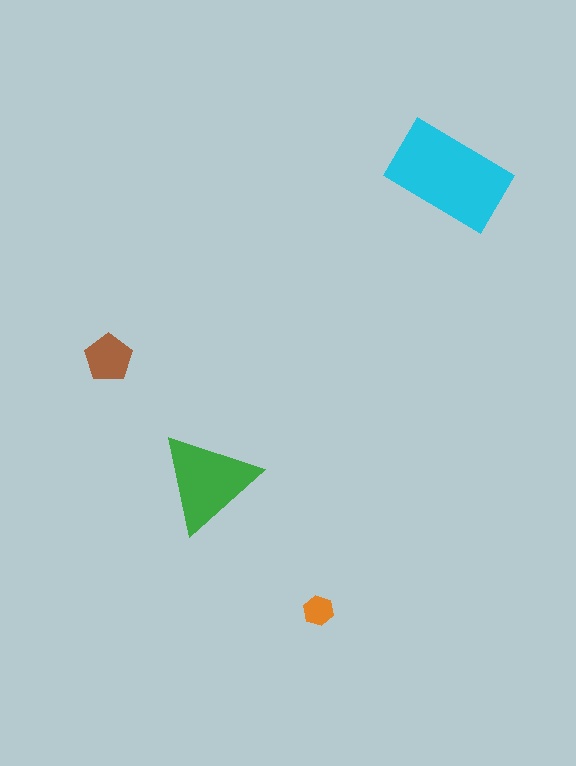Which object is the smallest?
The orange hexagon.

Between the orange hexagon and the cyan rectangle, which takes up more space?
The cyan rectangle.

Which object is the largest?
The cyan rectangle.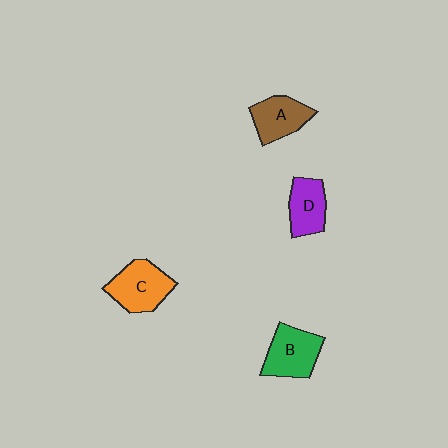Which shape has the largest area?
Shape C (orange).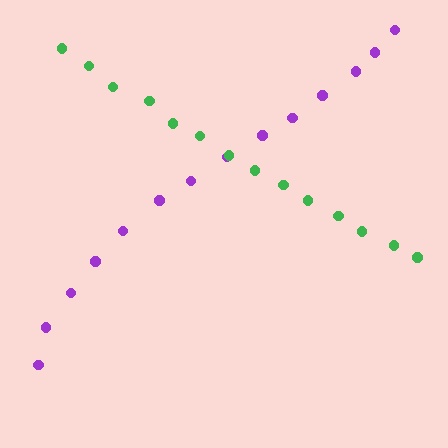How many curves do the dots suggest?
There are 2 distinct paths.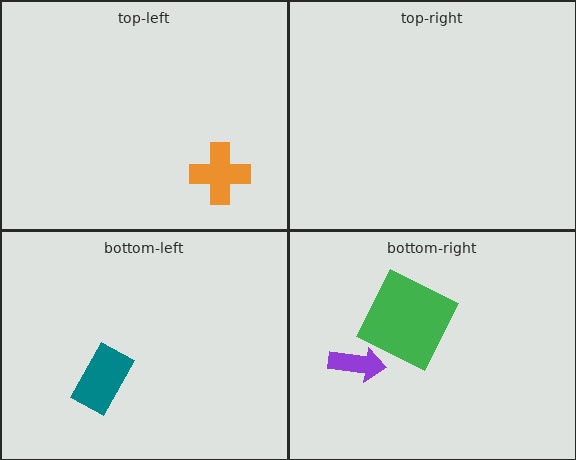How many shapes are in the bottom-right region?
2.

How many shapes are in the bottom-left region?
1.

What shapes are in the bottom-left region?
The teal rectangle.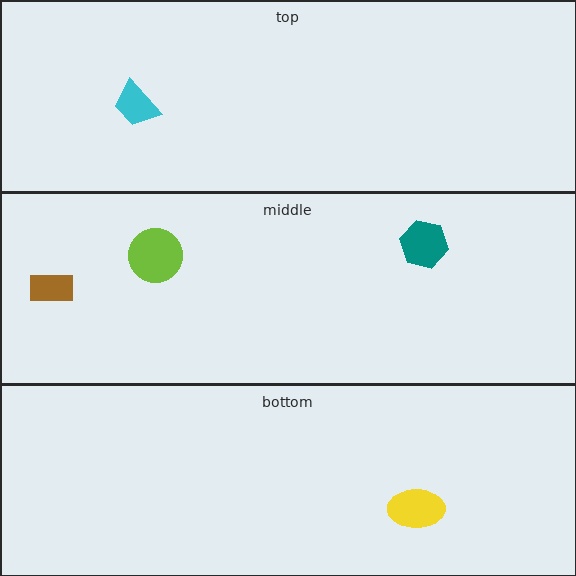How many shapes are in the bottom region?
1.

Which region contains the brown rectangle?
The middle region.